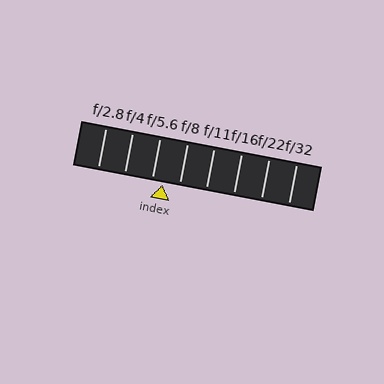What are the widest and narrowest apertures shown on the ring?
The widest aperture shown is f/2.8 and the narrowest is f/32.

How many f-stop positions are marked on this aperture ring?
There are 8 f-stop positions marked.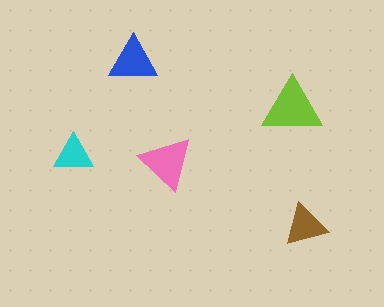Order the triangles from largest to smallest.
the lime one, the pink one, the blue one, the brown one, the cyan one.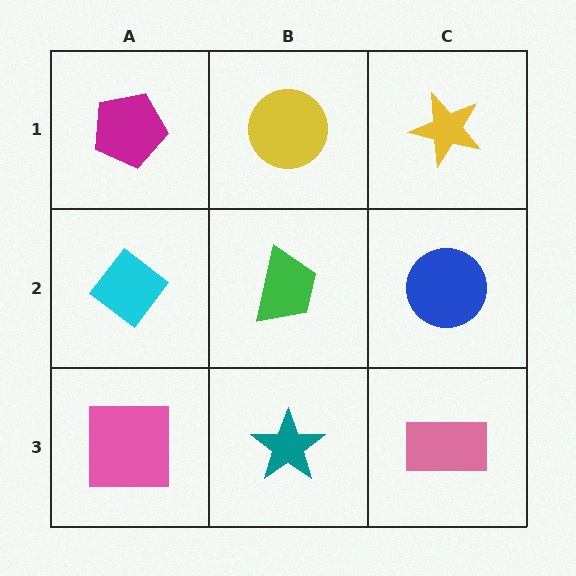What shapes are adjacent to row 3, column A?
A cyan diamond (row 2, column A), a teal star (row 3, column B).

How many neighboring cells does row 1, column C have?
2.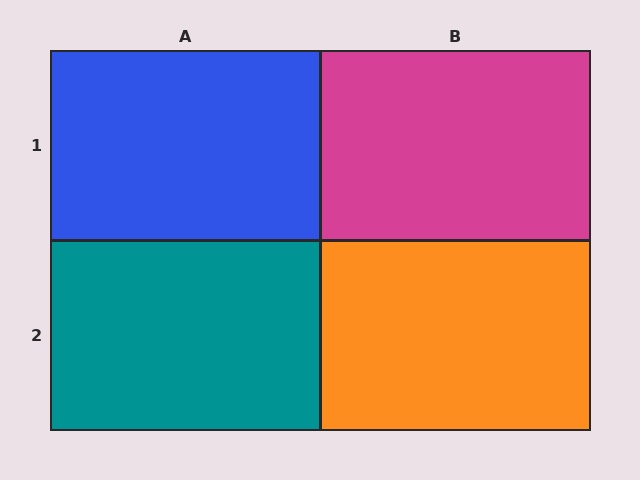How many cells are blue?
1 cell is blue.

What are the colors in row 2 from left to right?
Teal, orange.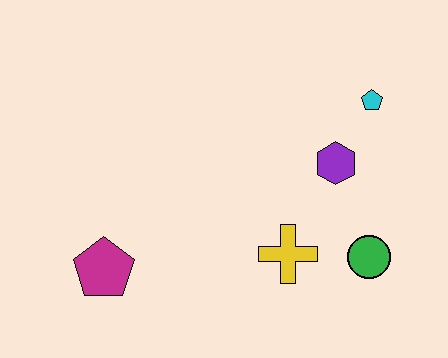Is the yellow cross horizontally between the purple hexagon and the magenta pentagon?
Yes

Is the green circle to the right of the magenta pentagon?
Yes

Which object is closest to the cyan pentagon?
The purple hexagon is closest to the cyan pentagon.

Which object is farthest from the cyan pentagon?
The magenta pentagon is farthest from the cyan pentagon.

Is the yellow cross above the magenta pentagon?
Yes